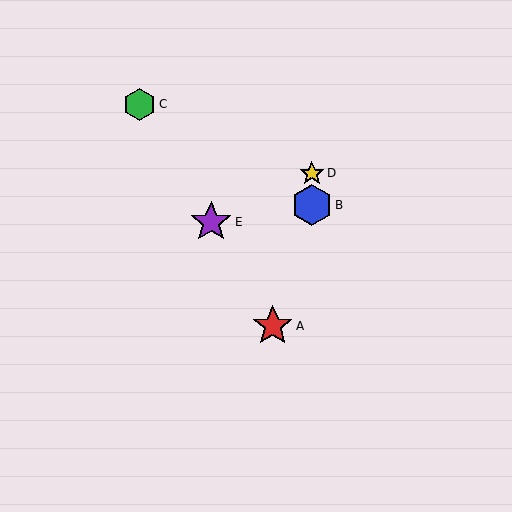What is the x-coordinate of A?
Object A is at x≈273.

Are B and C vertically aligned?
No, B is at x≈312 and C is at x≈140.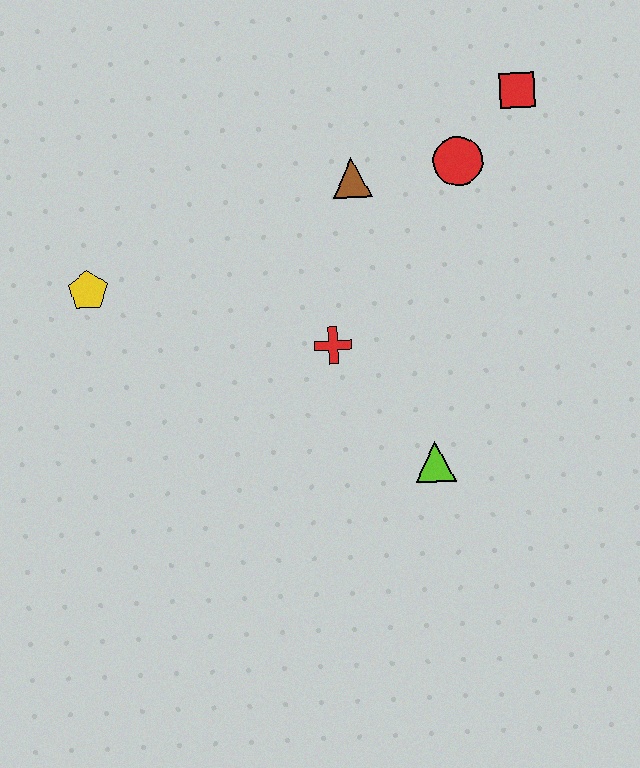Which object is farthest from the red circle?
The yellow pentagon is farthest from the red circle.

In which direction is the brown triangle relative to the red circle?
The brown triangle is to the left of the red circle.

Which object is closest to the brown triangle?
The red circle is closest to the brown triangle.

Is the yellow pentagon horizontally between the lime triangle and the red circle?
No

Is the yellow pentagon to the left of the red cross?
Yes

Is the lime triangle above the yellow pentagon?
No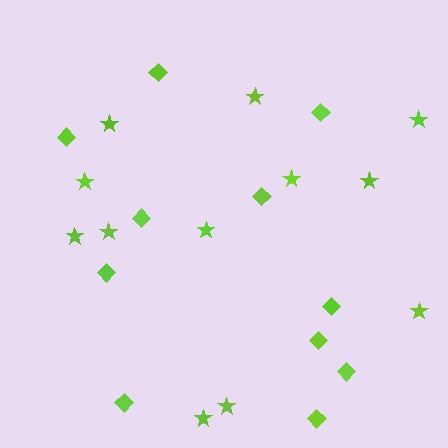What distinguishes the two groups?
There are 2 groups: one group of diamonds (11) and one group of stars (12).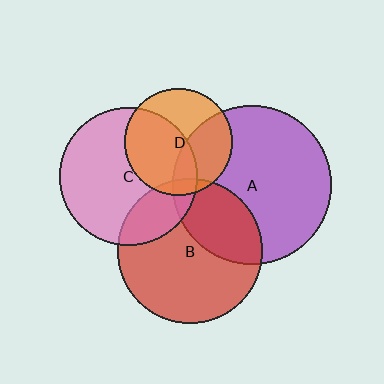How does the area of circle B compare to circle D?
Approximately 1.8 times.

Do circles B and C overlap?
Yes.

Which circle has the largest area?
Circle A (purple).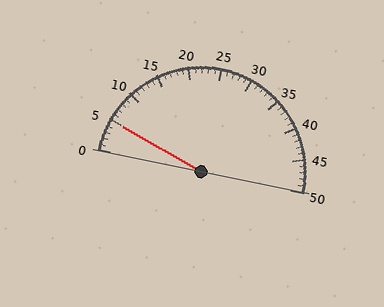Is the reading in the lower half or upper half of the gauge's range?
The reading is in the lower half of the range (0 to 50).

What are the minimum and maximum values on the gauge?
The gauge ranges from 0 to 50.